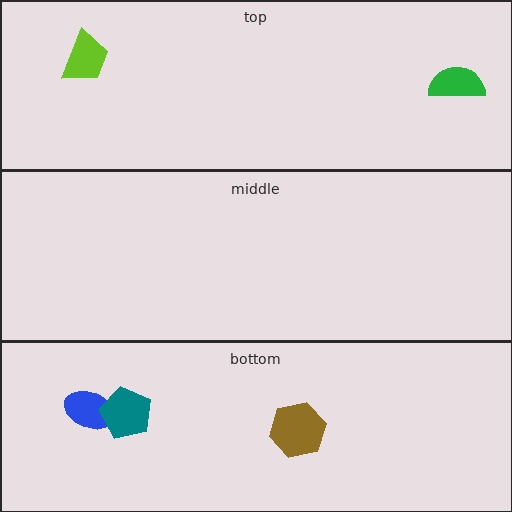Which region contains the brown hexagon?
The bottom region.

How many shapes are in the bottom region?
3.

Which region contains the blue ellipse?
The bottom region.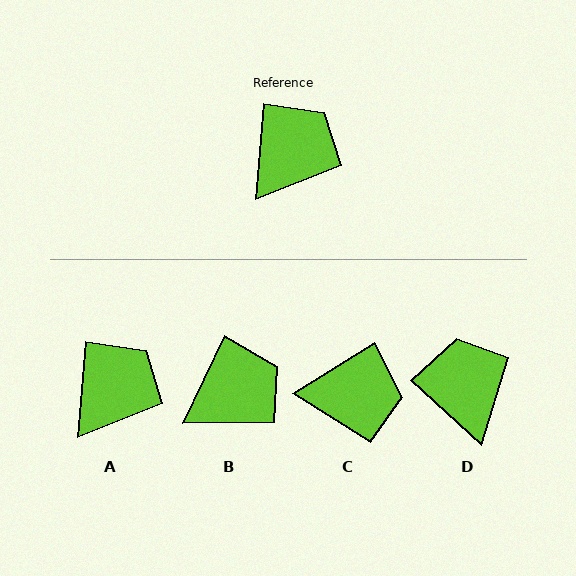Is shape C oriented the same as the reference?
No, it is off by about 54 degrees.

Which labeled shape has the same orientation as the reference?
A.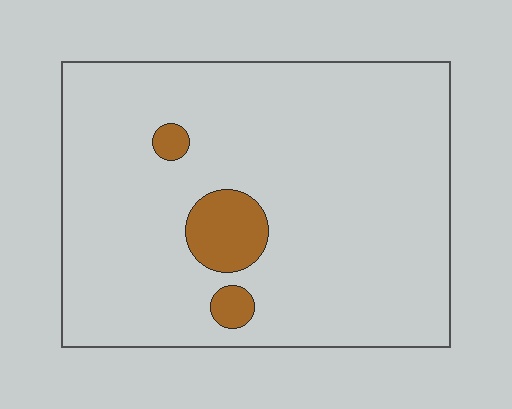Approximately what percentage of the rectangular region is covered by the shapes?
Approximately 5%.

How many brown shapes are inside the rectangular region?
3.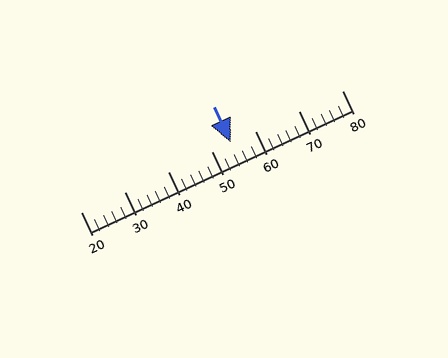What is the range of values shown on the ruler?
The ruler shows values from 20 to 80.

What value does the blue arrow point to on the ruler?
The blue arrow points to approximately 54.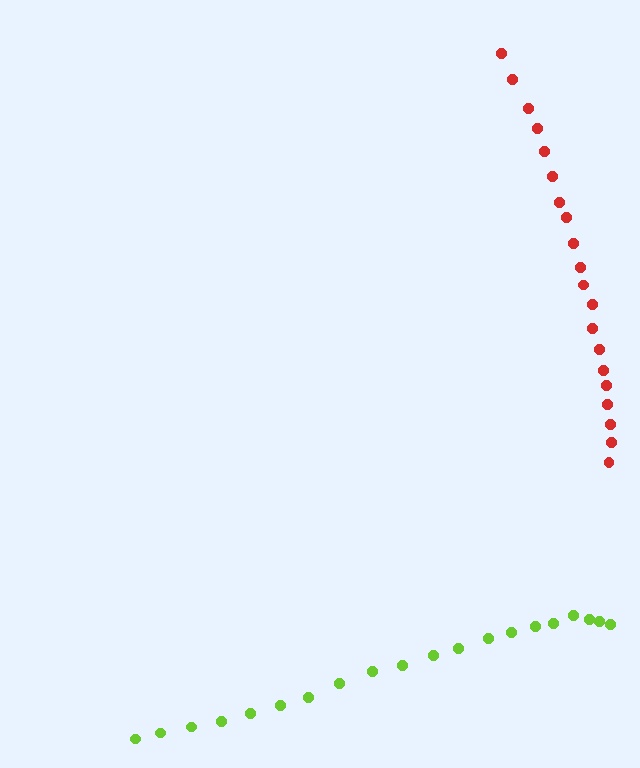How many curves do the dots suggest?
There are 2 distinct paths.